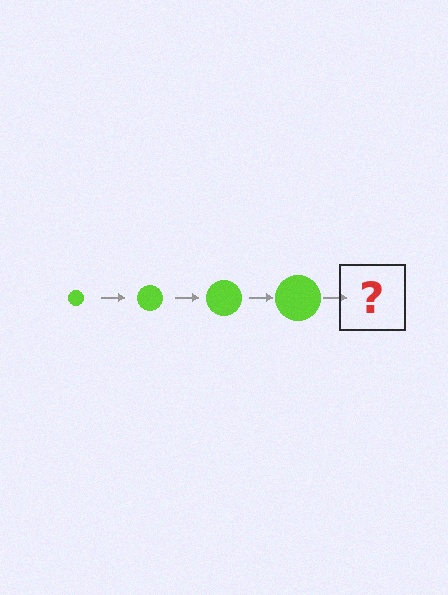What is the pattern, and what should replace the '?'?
The pattern is that the circle gets progressively larger each step. The '?' should be a lime circle, larger than the previous one.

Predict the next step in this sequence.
The next step is a lime circle, larger than the previous one.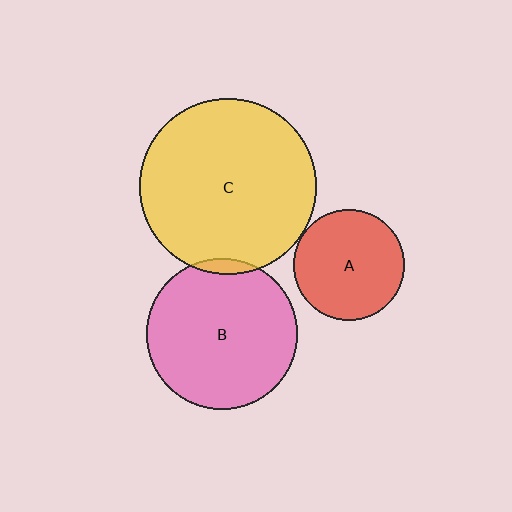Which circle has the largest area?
Circle C (yellow).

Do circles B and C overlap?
Yes.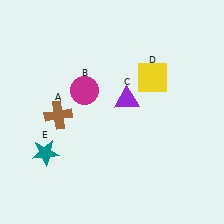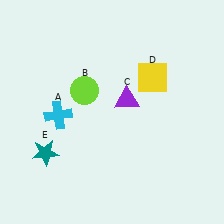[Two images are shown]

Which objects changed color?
A changed from brown to cyan. B changed from magenta to lime.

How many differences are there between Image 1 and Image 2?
There are 2 differences between the two images.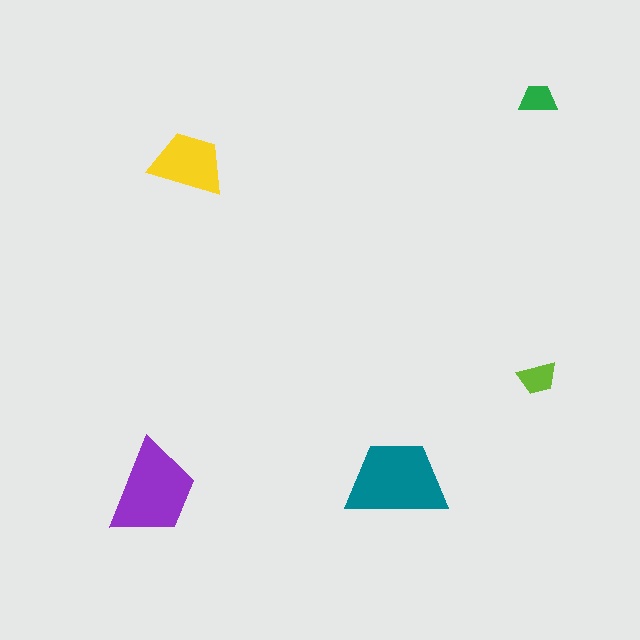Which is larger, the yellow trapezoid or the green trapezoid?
The yellow one.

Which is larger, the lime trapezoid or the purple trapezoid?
The purple one.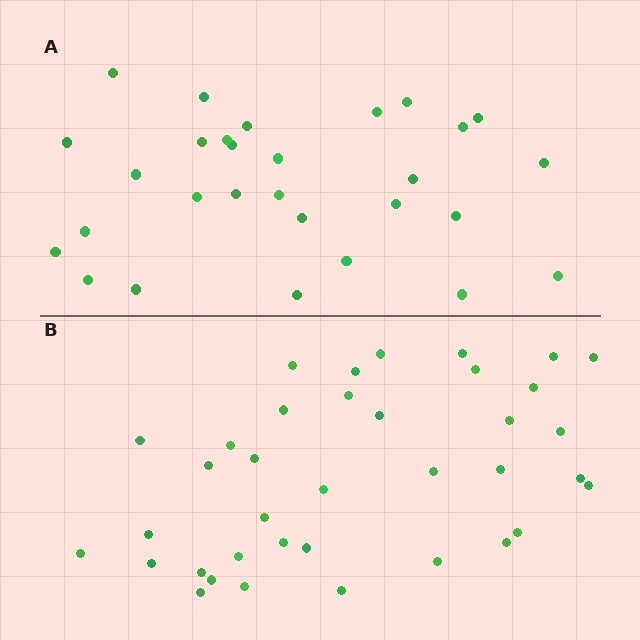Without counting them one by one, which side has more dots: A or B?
Region B (the bottom region) has more dots.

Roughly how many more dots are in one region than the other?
Region B has roughly 8 or so more dots than region A.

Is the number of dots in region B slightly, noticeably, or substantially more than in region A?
Region B has noticeably more, but not dramatically so. The ratio is roughly 1.3 to 1.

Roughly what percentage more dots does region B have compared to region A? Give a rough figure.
About 30% more.